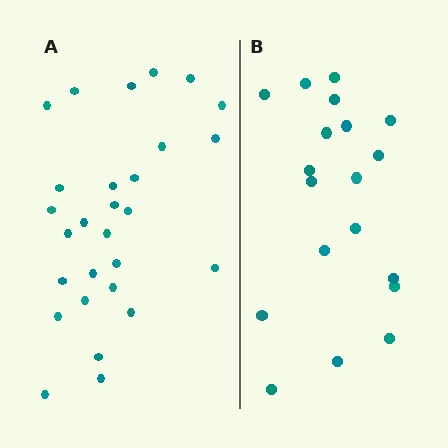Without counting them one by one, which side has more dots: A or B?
Region A (the left region) has more dots.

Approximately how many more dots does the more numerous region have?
Region A has roughly 8 or so more dots than region B.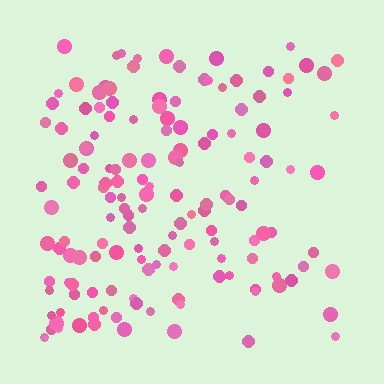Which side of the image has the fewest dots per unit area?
The right.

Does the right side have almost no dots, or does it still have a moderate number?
Still a moderate number, just noticeably fewer than the left.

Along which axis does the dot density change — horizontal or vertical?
Horizontal.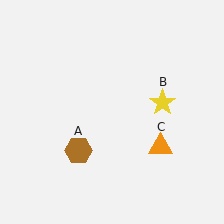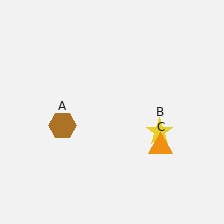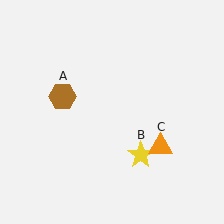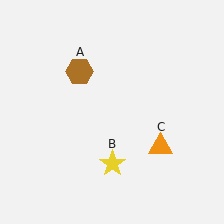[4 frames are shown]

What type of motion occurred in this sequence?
The brown hexagon (object A), yellow star (object B) rotated clockwise around the center of the scene.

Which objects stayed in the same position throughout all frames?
Orange triangle (object C) remained stationary.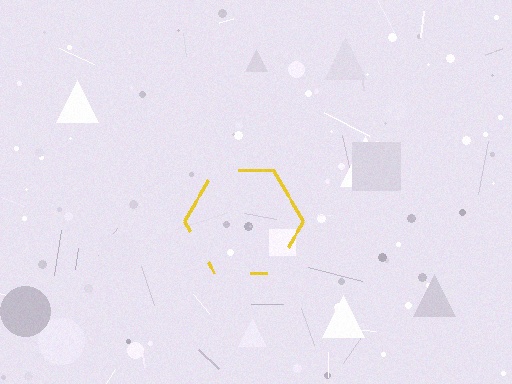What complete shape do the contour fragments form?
The contour fragments form a hexagon.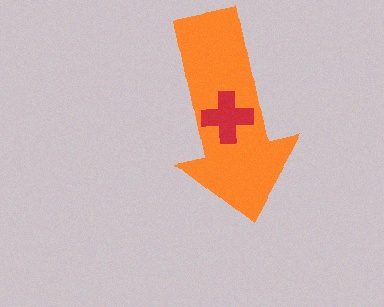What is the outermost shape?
The orange arrow.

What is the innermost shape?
The red cross.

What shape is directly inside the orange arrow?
The red cross.